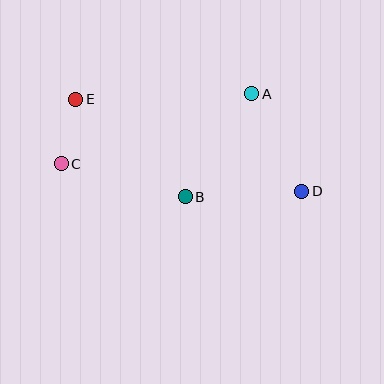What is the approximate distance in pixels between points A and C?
The distance between A and C is approximately 203 pixels.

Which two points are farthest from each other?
Points D and E are farthest from each other.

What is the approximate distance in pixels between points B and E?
The distance between B and E is approximately 147 pixels.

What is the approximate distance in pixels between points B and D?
The distance between B and D is approximately 117 pixels.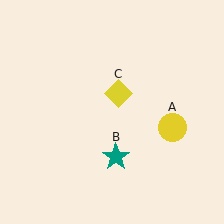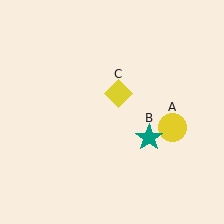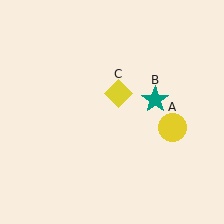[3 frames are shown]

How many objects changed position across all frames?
1 object changed position: teal star (object B).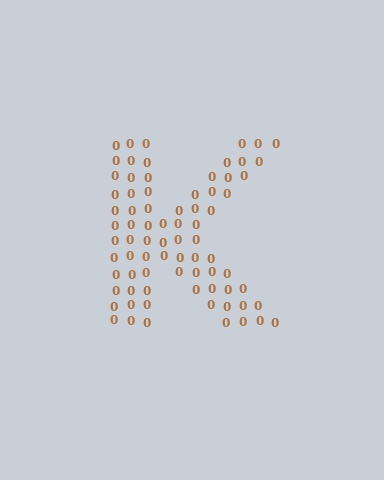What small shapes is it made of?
It is made of small digit 0's.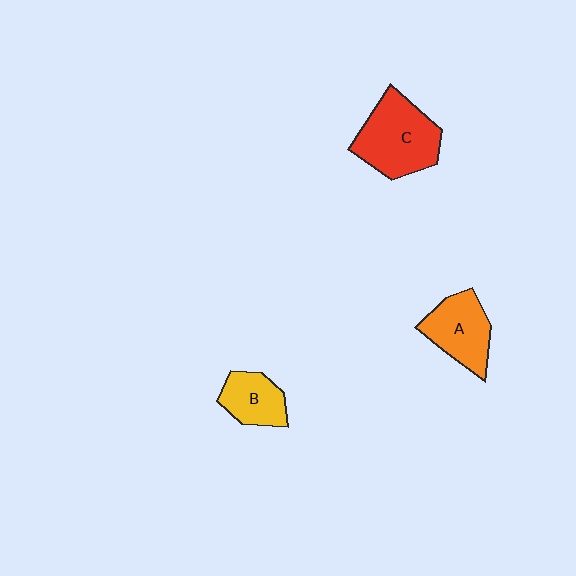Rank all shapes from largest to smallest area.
From largest to smallest: C (red), A (orange), B (yellow).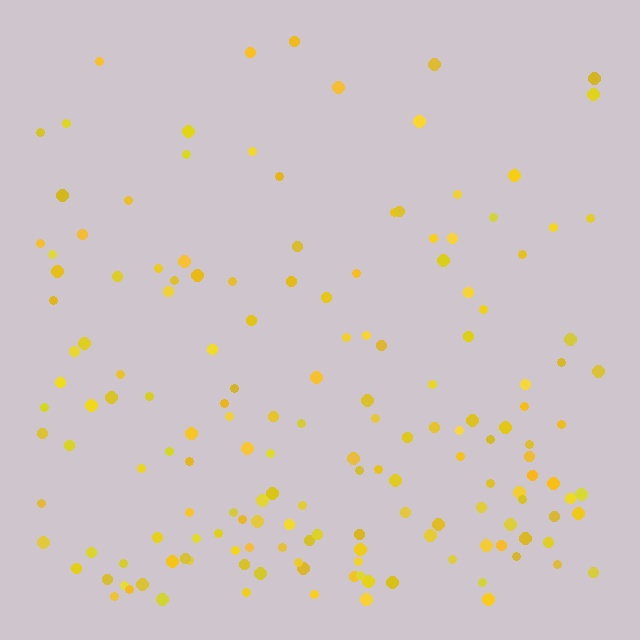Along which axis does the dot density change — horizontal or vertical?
Vertical.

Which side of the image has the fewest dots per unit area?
The top.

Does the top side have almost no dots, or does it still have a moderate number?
Still a moderate number, just noticeably fewer than the bottom.